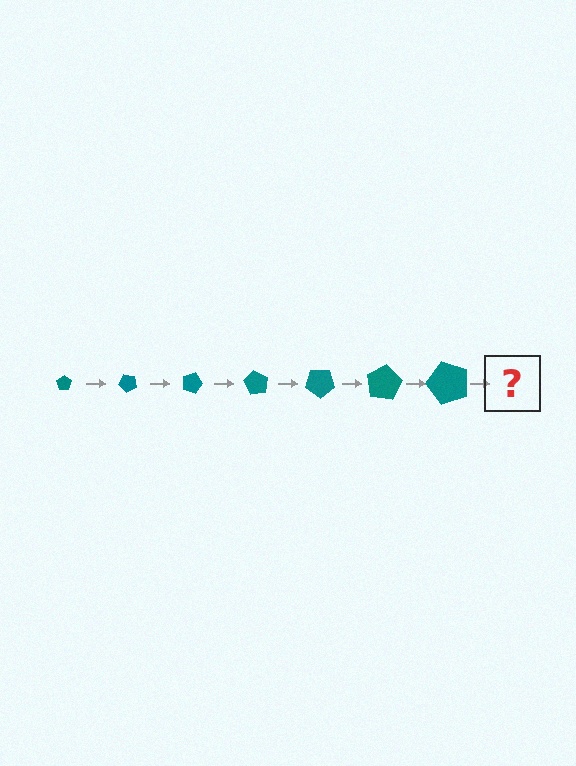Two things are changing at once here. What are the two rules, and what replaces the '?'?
The two rules are that the pentagon grows larger each step and it rotates 45 degrees each step. The '?' should be a pentagon, larger than the previous one and rotated 315 degrees from the start.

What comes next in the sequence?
The next element should be a pentagon, larger than the previous one and rotated 315 degrees from the start.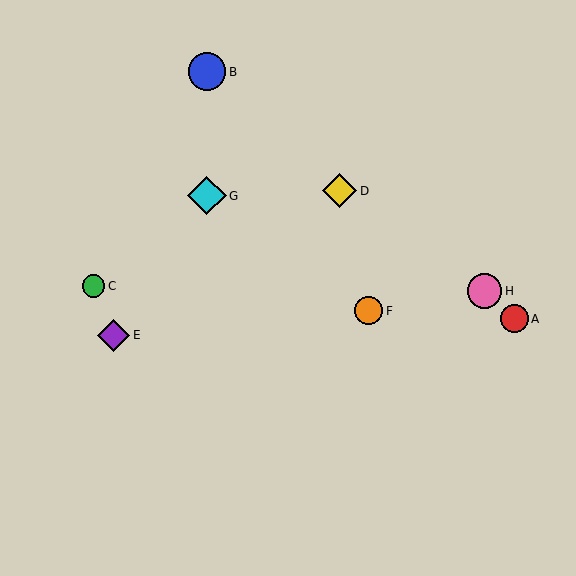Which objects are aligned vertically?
Objects B, G are aligned vertically.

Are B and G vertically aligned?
Yes, both are at x≈207.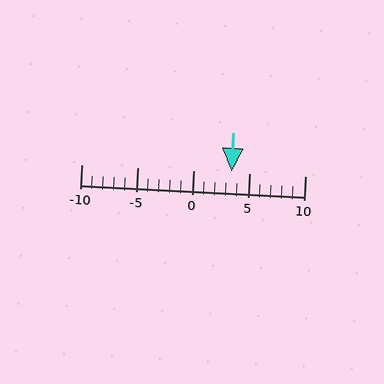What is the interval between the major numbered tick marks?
The major tick marks are spaced 5 units apart.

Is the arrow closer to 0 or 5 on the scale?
The arrow is closer to 5.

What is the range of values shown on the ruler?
The ruler shows values from -10 to 10.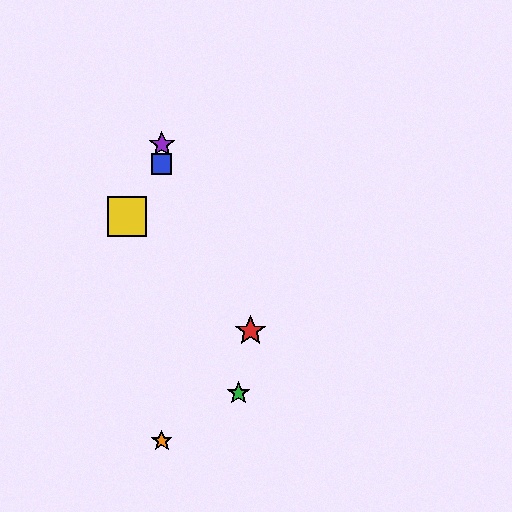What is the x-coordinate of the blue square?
The blue square is at x≈162.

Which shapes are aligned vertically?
The blue square, the purple star, the orange star are aligned vertically.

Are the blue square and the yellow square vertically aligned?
No, the blue square is at x≈162 and the yellow square is at x≈127.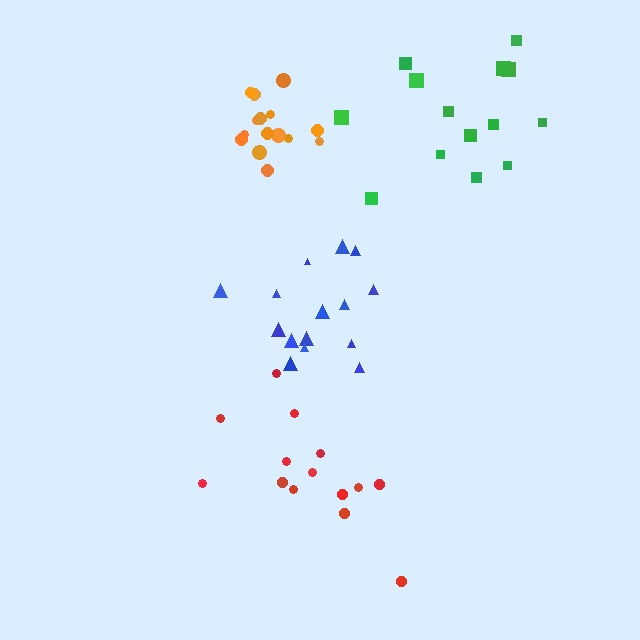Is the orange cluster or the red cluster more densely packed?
Orange.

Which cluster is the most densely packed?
Orange.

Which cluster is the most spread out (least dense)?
Red.